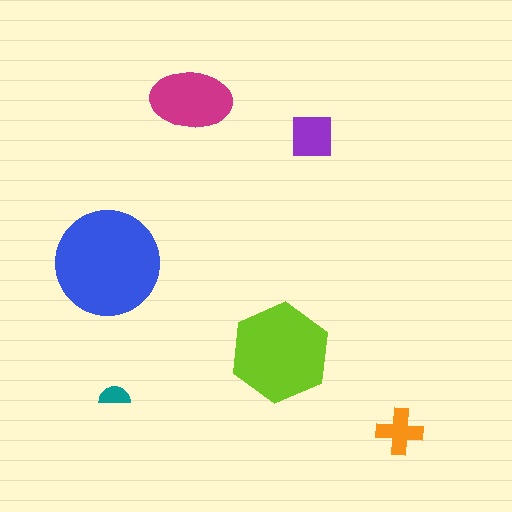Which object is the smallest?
The teal semicircle.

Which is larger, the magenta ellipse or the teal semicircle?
The magenta ellipse.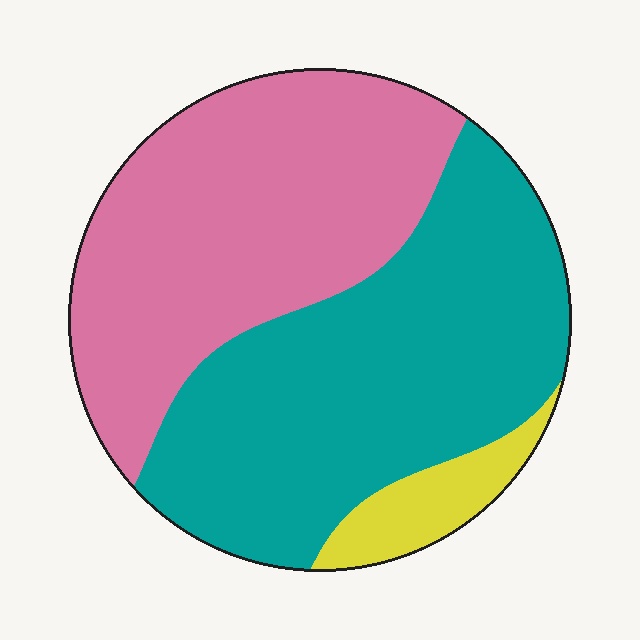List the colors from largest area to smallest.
From largest to smallest: teal, pink, yellow.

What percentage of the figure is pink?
Pink covers around 45% of the figure.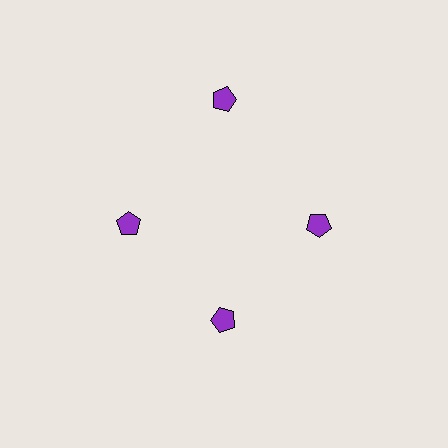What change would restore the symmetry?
The symmetry would be restored by moving it inward, back onto the ring so that all 4 pentagons sit at equal angles and equal distance from the center.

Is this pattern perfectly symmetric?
No. The 4 purple pentagons are arranged in a ring, but one element near the 12 o'clock position is pushed outward from the center, breaking the 4-fold rotational symmetry.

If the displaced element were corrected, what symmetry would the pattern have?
It would have 4-fold rotational symmetry — the pattern would map onto itself every 90 degrees.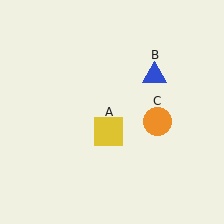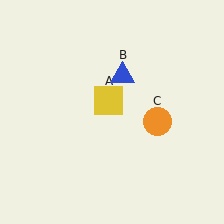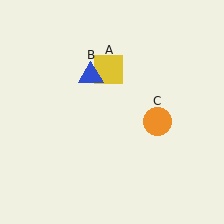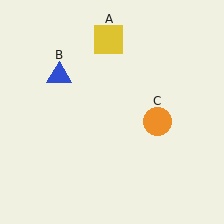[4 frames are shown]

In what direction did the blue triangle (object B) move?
The blue triangle (object B) moved left.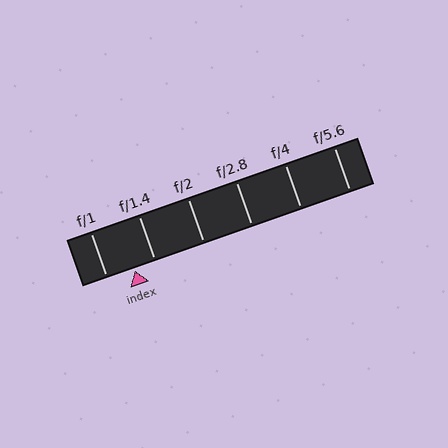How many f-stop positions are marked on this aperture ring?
There are 6 f-stop positions marked.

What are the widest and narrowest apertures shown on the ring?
The widest aperture shown is f/1 and the narrowest is f/5.6.